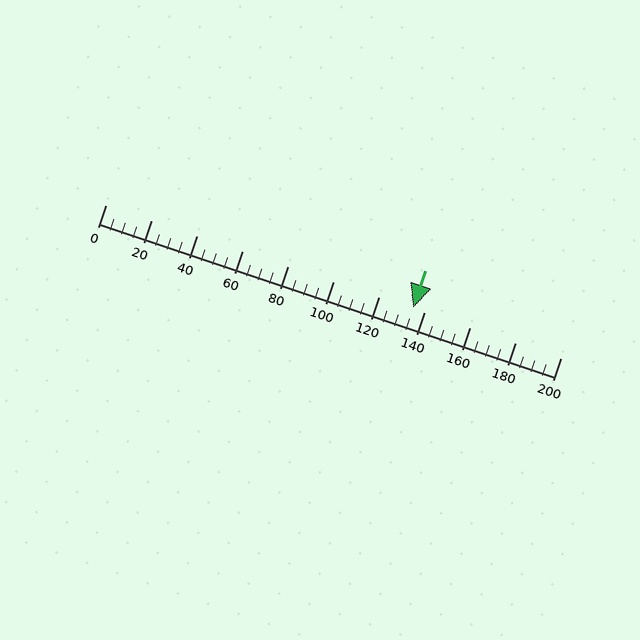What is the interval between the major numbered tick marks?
The major tick marks are spaced 20 units apart.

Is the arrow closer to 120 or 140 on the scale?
The arrow is closer to 140.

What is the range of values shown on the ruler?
The ruler shows values from 0 to 200.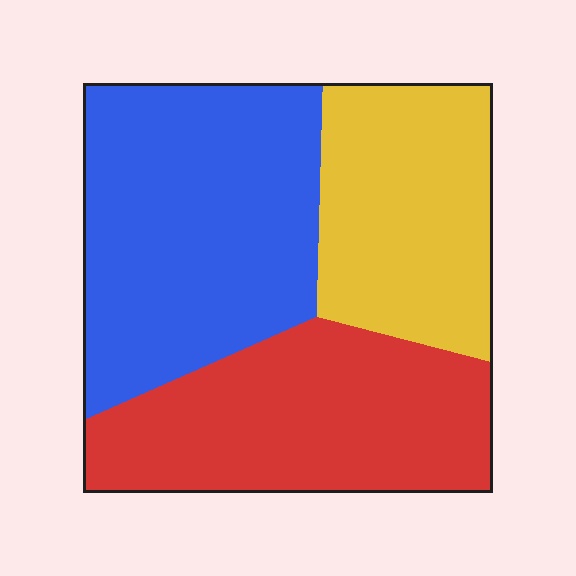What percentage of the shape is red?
Red covers about 35% of the shape.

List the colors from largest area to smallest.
From largest to smallest: blue, red, yellow.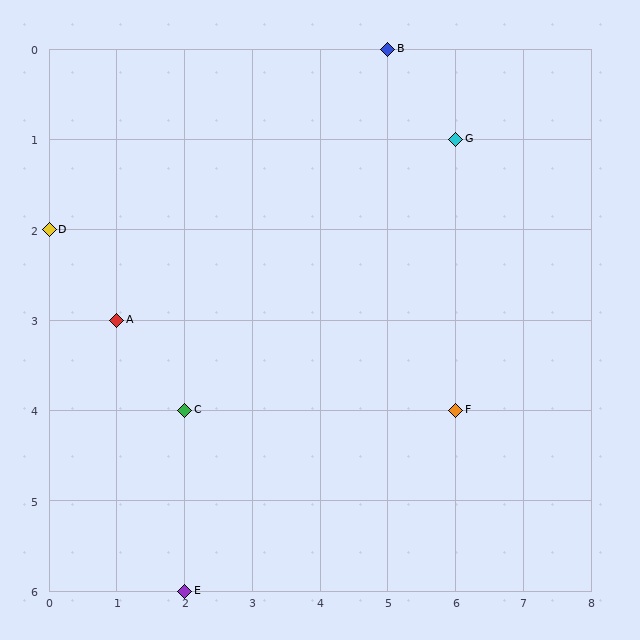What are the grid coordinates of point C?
Point C is at grid coordinates (2, 4).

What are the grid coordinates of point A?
Point A is at grid coordinates (1, 3).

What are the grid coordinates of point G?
Point G is at grid coordinates (6, 1).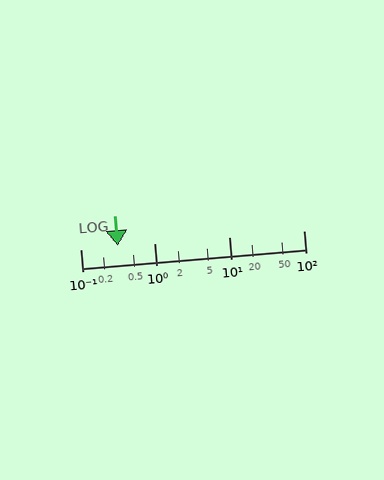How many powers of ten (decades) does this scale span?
The scale spans 3 decades, from 0.1 to 100.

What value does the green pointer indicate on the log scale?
The pointer indicates approximately 0.32.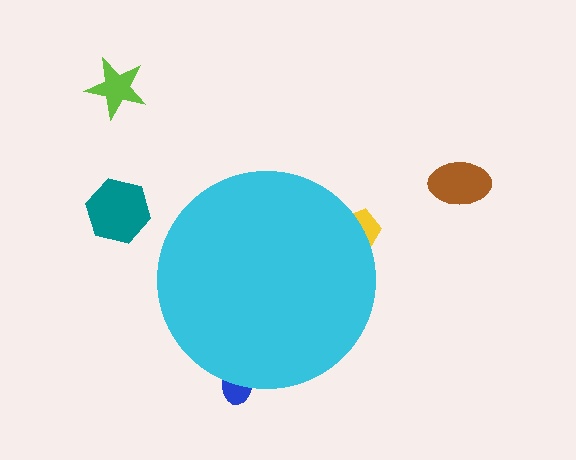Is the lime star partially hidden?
No, the lime star is fully visible.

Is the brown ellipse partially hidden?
No, the brown ellipse is fully visible.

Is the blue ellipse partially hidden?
Yes, the blue ellipse is partially hidden behind the cyan circle.